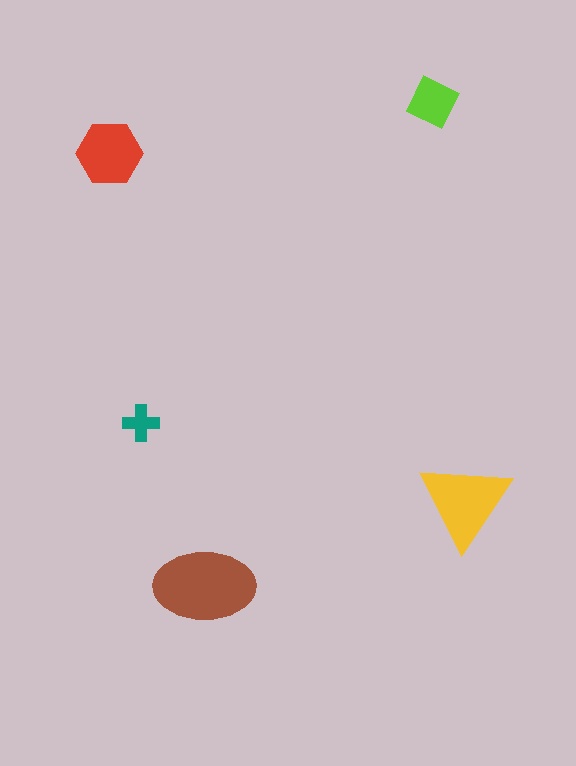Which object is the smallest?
The teal cross.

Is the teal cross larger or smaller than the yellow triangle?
Smaller.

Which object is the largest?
The brown ellipse.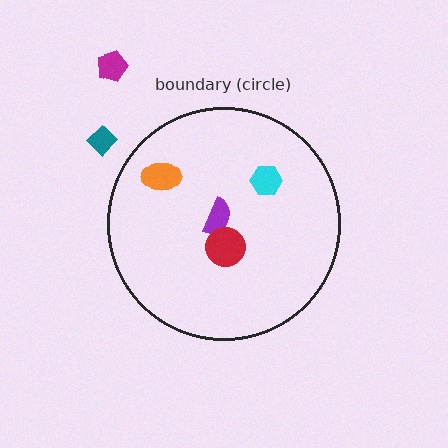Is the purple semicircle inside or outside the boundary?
Inside.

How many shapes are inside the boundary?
4 inside, 2 outside.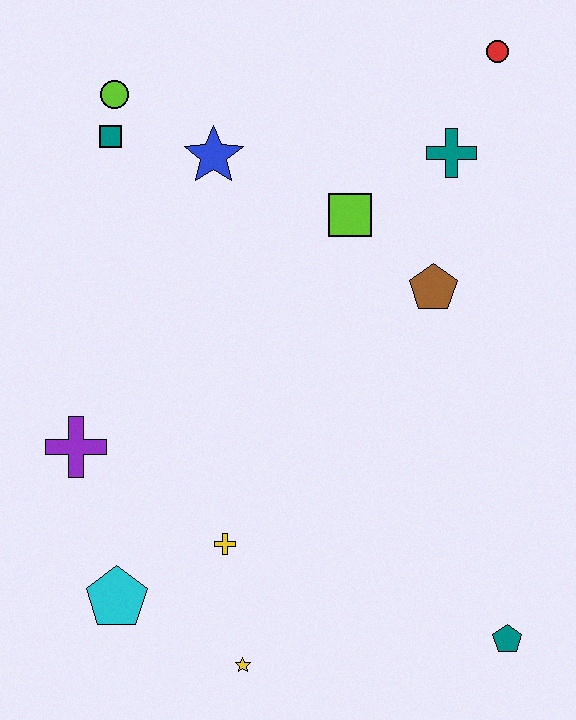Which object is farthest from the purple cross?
The red circle is farthest from the purple cross.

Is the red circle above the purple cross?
Yes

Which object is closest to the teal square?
The lime circle is closest to the teal square.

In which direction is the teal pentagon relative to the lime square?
The teal pentagon is below the lime square.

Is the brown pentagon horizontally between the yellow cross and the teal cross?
Yes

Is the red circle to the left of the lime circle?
No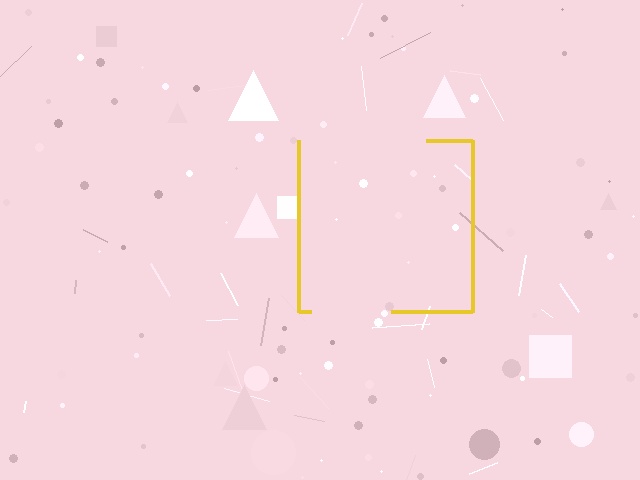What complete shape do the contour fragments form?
The contour fragments form a square.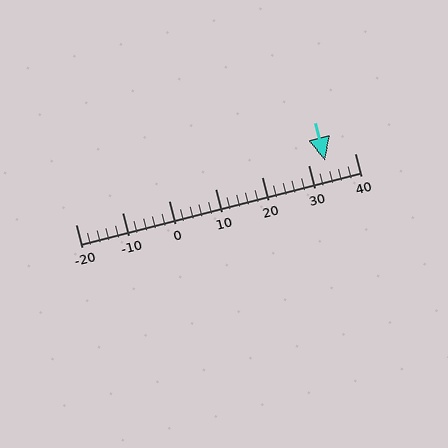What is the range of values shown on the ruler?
The ruler shows values from -20 to 40.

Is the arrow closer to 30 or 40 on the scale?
The arrow is closer to 30.